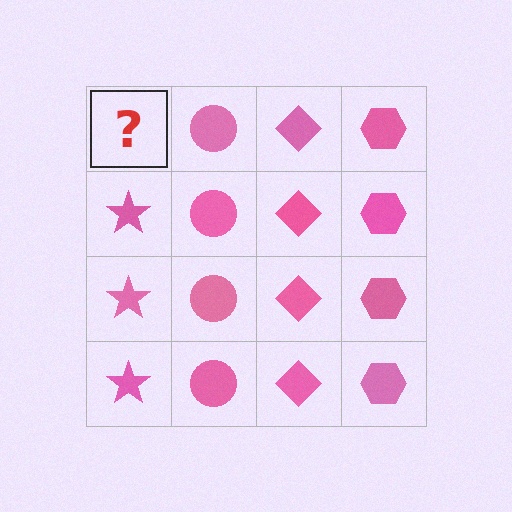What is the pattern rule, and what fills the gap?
The rule is that each column has a consistent shape. The gap should be filled with a pink star.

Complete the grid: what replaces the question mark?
The question mark should be replaced with a pink star.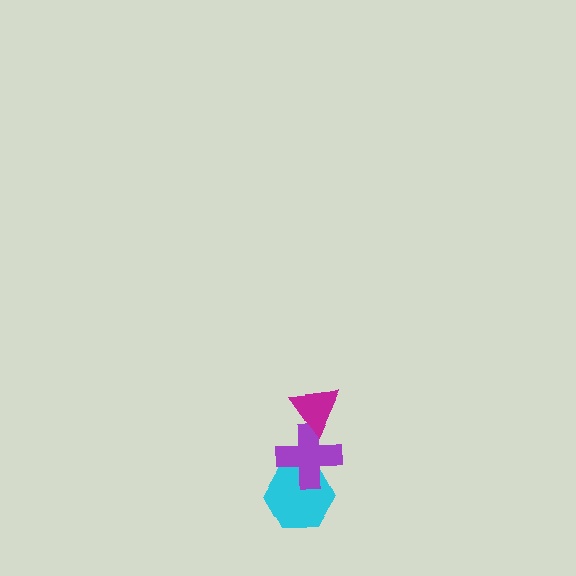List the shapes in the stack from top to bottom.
From top to bottom: the magenta triangle, the purple cross, the cyan hexagon.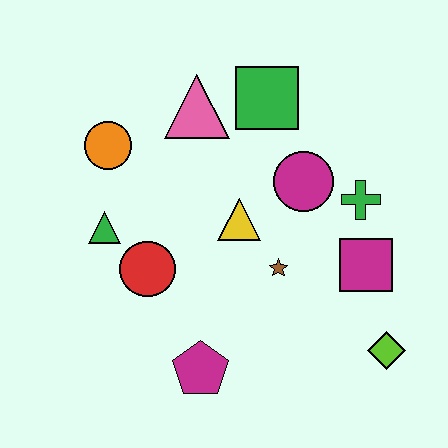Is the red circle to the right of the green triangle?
Yes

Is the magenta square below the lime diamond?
No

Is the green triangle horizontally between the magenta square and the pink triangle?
No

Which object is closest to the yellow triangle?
The brown star is closest to the yellow triangle.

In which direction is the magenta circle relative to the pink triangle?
The magenta circle is to the right of the pink triangle.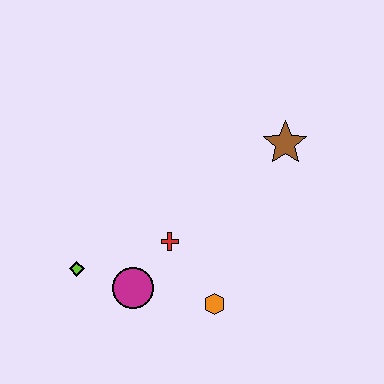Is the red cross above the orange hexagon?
Yes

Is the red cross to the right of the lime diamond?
Yes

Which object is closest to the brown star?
The red cross is closest to the brown star.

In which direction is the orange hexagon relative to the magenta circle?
The orange hexagon is to the right of the magenta circle.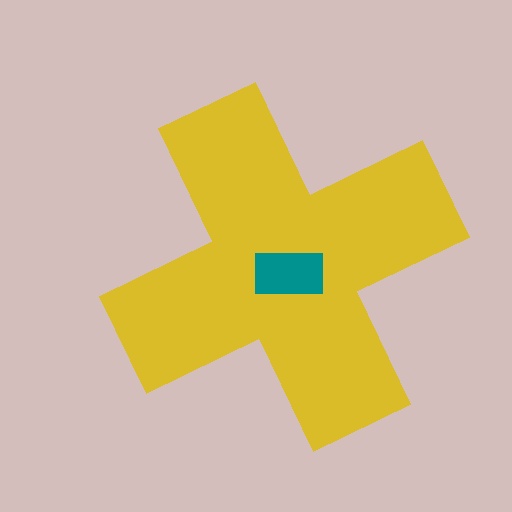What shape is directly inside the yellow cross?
The teal rectangle.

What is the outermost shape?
The yellow cross.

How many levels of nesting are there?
2.